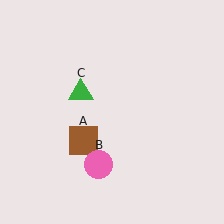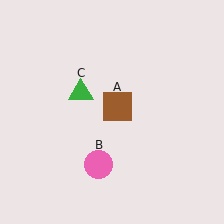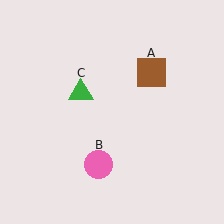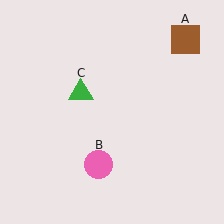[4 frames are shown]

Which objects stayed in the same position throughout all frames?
Pink circle (object B) and green triangle (object C) remained stationary.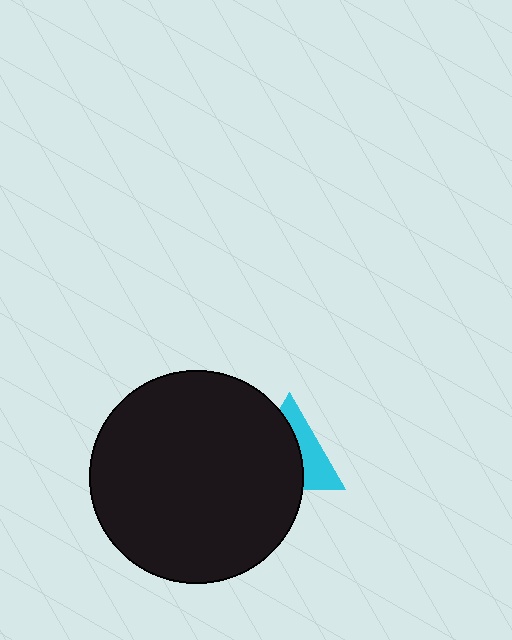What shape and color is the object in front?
The object in front is a black circle.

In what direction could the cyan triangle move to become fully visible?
The cyan triangle could move right. That would shift it out from behind the black circle entirely.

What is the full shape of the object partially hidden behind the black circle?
The partially hidden object is a cyan triangle.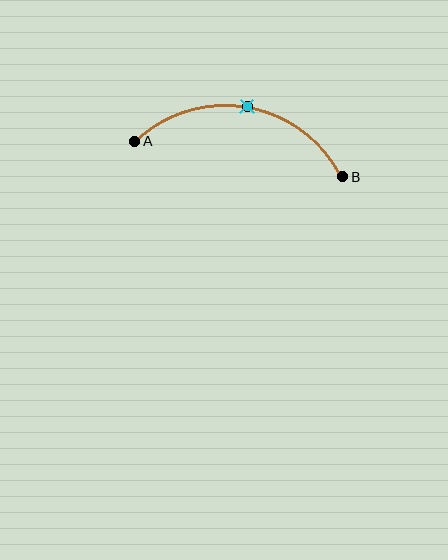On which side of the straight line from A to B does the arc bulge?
The arc bulges above the straight line connecting A and B.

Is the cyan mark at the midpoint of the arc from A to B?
Yes. The cyan mark lies on the arc at equal arc-length from both A and B — it is the arc midpoint.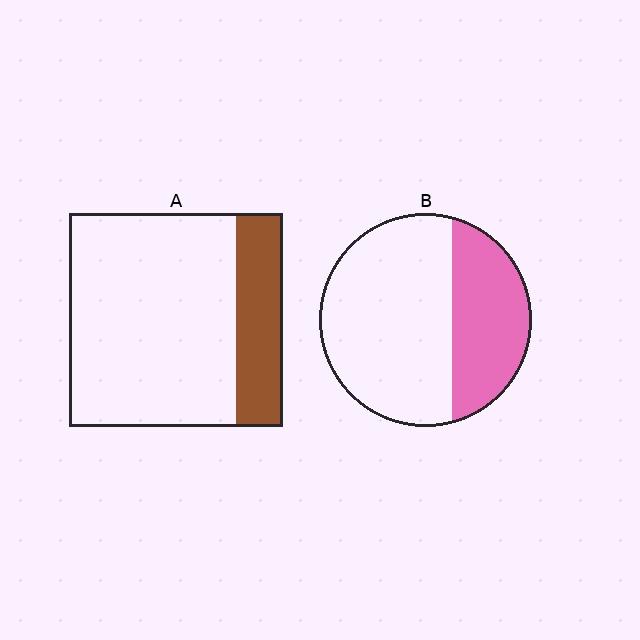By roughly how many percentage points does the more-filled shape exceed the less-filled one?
By roughly 10 percentage points (B over A).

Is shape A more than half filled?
No.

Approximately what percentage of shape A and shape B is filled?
A is approximately 20% and B is approximately 35%.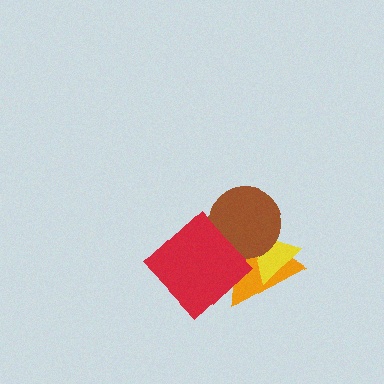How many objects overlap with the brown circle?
3 objects overlap with the brown circle.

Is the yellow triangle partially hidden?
Yes, it is partially covered by another shape.